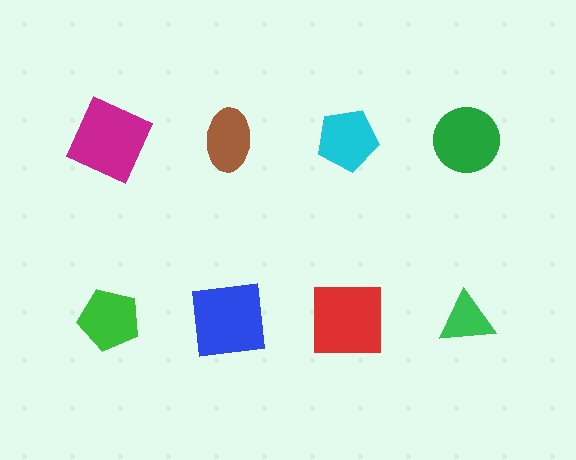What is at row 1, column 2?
A brown ellipse.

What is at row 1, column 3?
A cyan pentagon.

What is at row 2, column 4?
A green triangle.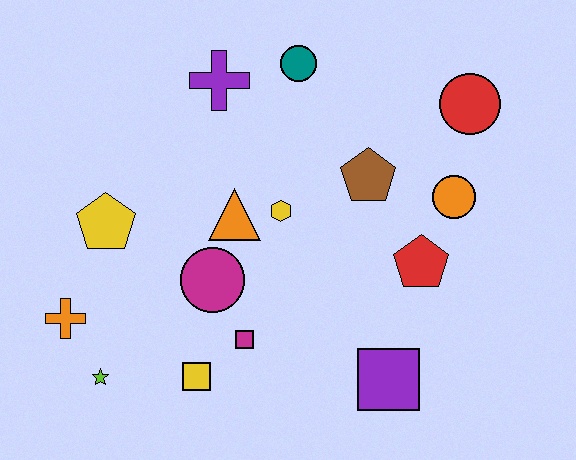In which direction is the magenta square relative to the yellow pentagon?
The magenta square is to the right of the yellow pentagon.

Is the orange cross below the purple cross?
Yes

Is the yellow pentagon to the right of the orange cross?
Yes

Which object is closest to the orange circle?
The red pentagon is closest to the orange circle.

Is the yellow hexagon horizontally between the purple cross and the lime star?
No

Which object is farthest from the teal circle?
The lime star is farthest from the teal circle.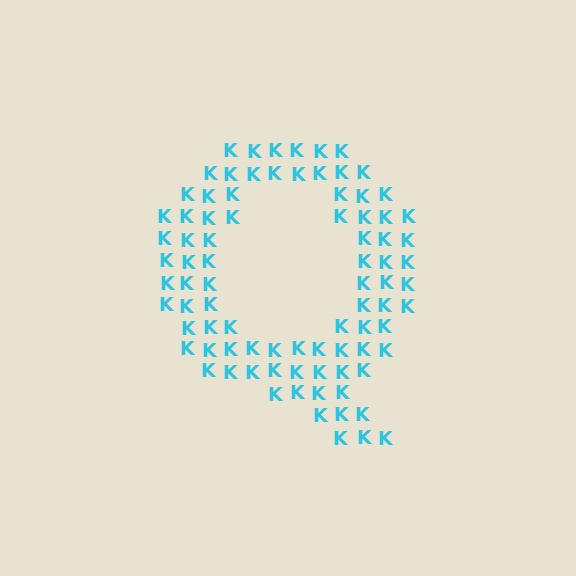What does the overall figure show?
The overall figure shows the letter Q.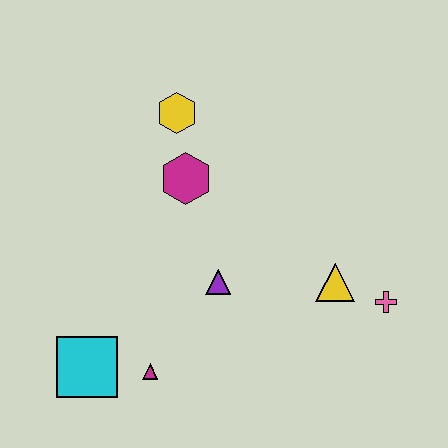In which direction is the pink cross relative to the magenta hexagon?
The pink cross is to the right of the magenta hexagon.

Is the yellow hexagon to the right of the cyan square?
Yes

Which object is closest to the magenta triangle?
The cyan square is closest to the magenta triangle.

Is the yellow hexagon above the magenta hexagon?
Yes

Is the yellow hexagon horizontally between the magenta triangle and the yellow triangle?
Yes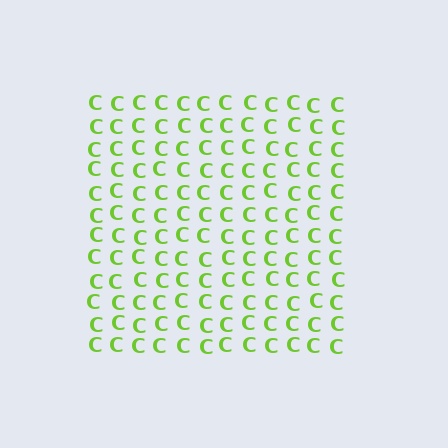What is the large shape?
The large shape is a square.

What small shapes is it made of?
It is made of small letter C's.